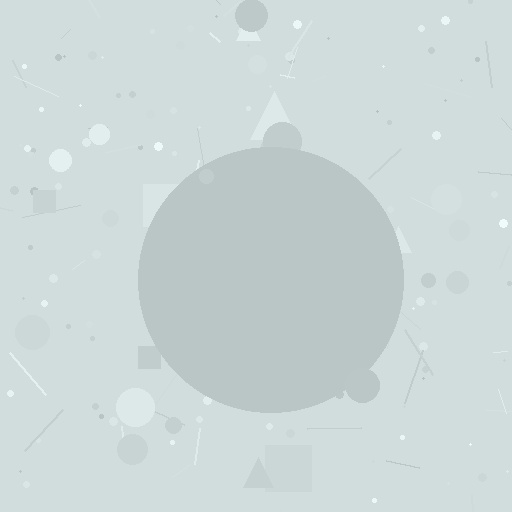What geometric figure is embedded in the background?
A circle is embedded in the background.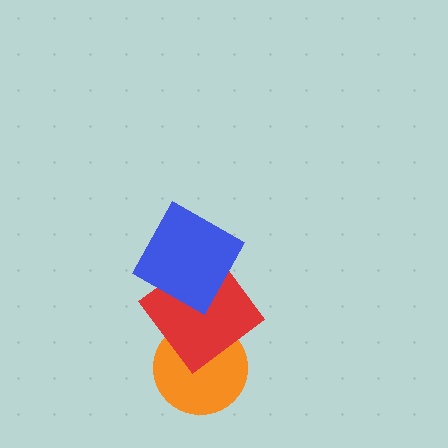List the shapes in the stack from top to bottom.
From top to bottom: the blue square, the red diamond, the orange circle.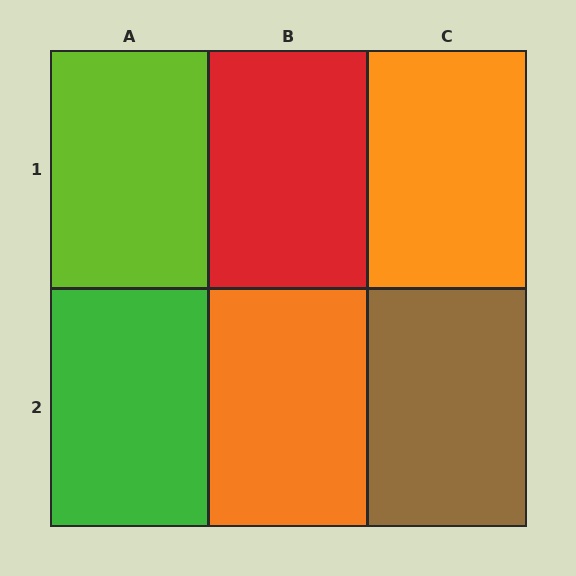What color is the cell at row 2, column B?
Orange.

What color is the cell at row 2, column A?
Green.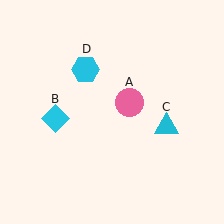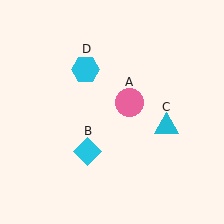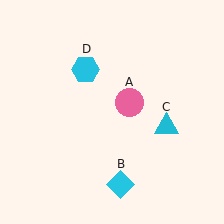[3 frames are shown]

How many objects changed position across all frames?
1 object changed position: cyan diamond (object B).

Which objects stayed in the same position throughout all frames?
Pink circle (object A) and cyan triangle (object C) and cyan hexagon (object D) remained stationary.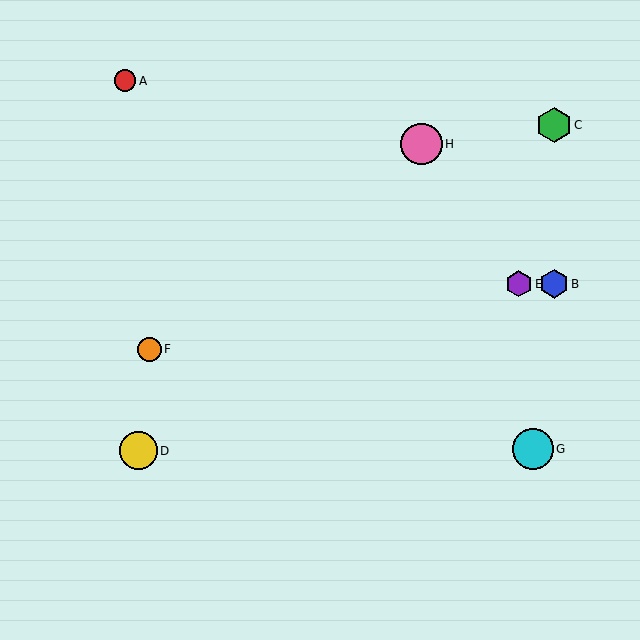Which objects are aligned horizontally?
Objects B, E are aligned horizontally.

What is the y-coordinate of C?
Object C is at y≈125.